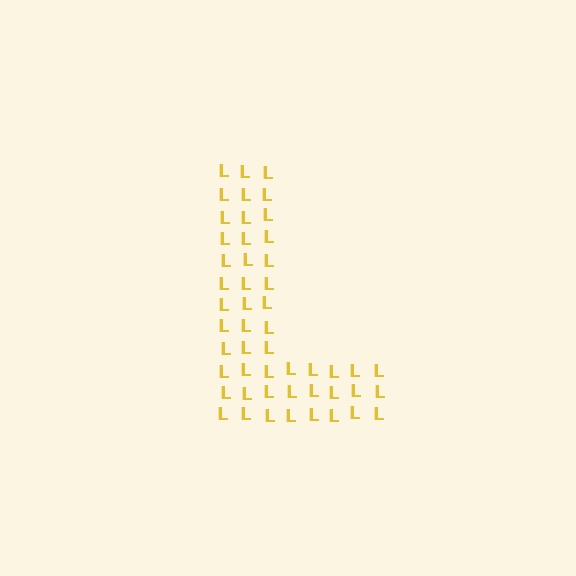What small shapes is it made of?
It is made of small letter L's.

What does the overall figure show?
The overall figure shows the letter L.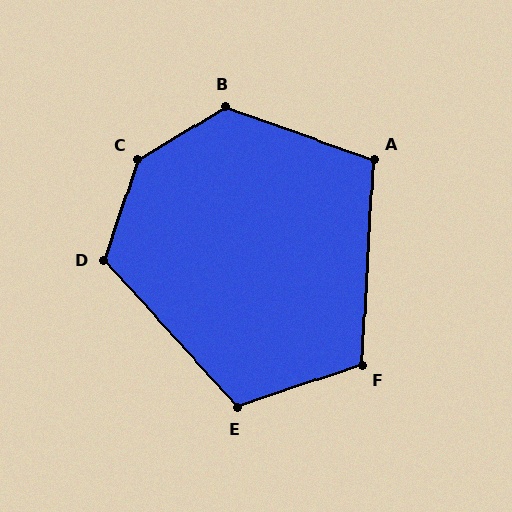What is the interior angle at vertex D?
Approximately 119 degrees (obtuse).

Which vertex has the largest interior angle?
C, at approximately 140 degrees.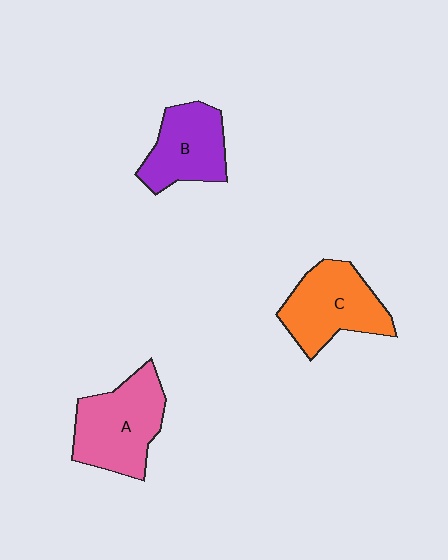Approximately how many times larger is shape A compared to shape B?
Approximately 1.3 times.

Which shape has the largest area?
Shape A (pink).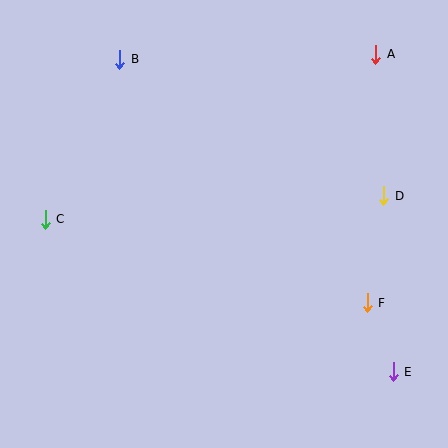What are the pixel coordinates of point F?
Point F is at (367, 303).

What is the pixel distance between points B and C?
The distance between B and C is 176 pixels.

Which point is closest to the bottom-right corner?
Point E is closest to the bottom-right corner.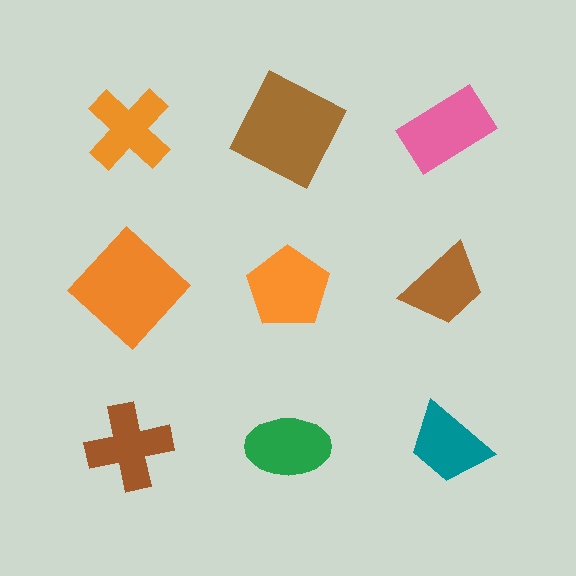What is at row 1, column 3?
A pink rectangle.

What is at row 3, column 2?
A green ellipse.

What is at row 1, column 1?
An orange cross.